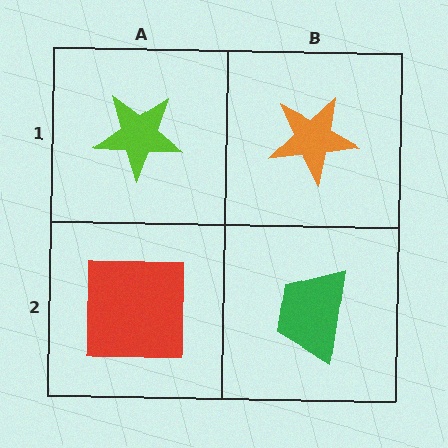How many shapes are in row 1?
2 shapes.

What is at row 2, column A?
A red square.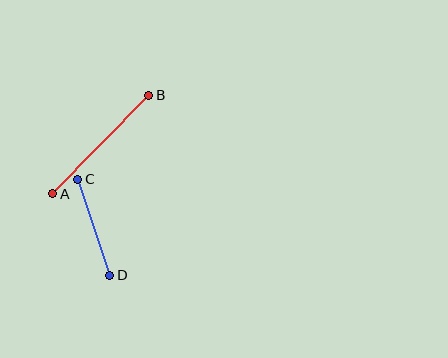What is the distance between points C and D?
The distance is approximately 101 pixels.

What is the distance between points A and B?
The distance is approximately 138 pixels.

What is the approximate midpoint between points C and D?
The midpoint is at approximately (94, 227) pixels.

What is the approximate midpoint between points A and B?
The midpoint is at approximately (101, 144) pixels.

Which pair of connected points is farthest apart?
Points A and B are farthest apart.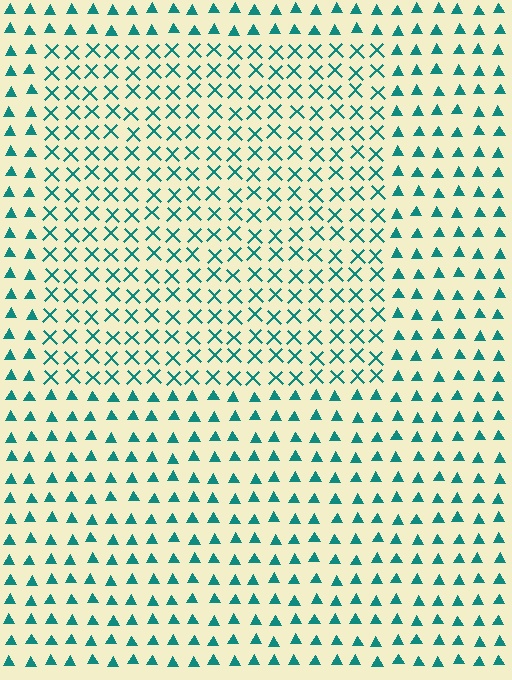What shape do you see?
I see a rectangle.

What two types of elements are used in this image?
The image uses X marks inside the rectangle region and triangles outside it.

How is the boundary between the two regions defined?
The boundary is defined by a change in element shape: X marks inside vs. triangles outside. All elements share the same color and spacing.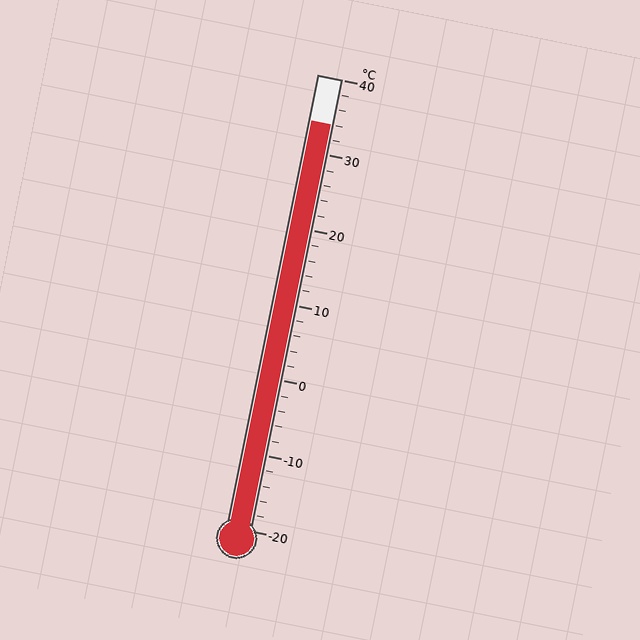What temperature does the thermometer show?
The thermometer shows approximately 34°C.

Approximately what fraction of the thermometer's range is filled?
The thermometer is filled to approximately 90% of its range.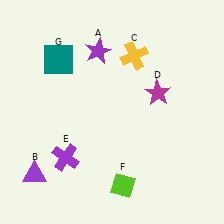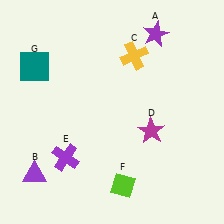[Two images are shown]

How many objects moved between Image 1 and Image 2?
3 objects moved between the two images.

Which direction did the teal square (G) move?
The teal square (G) moved left.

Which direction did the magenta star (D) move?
The magenta star (D) moved down.